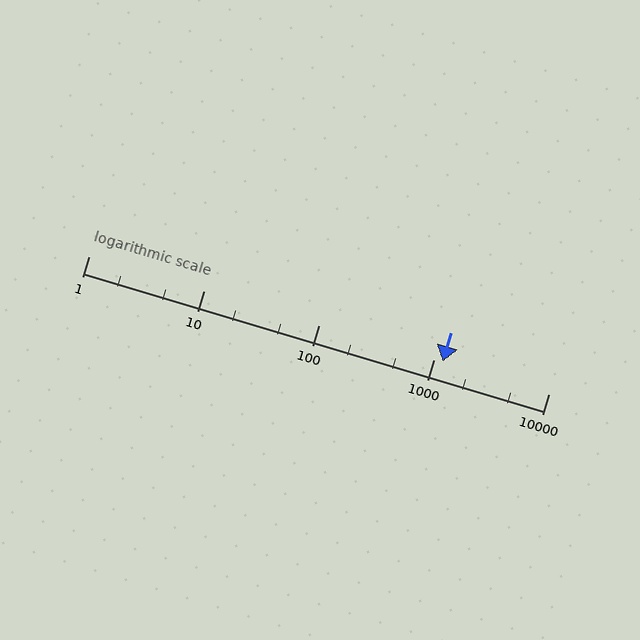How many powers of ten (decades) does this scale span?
The scale spans 4 decades, from 1 to 10000.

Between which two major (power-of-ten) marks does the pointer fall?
The pointer is between 1000 and 10000.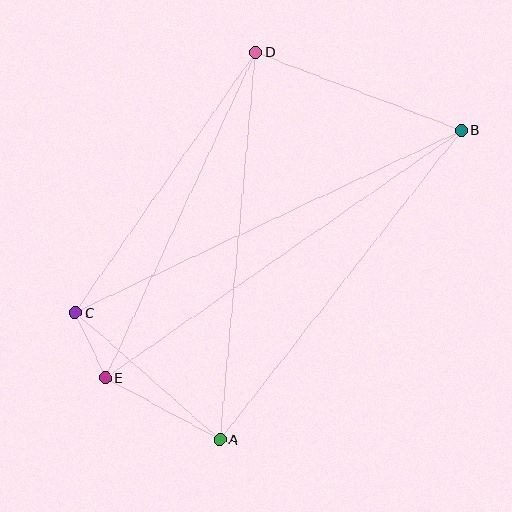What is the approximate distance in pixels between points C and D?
The distance between C and D is approximately 317 pixels.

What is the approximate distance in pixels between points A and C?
The distance between A and C is approximately 192 pixels.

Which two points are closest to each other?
Points C and E are closest to each other.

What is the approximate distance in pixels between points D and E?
The distance between D and E is approximately 359 pixels.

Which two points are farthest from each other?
Points B and E are farthest from each other.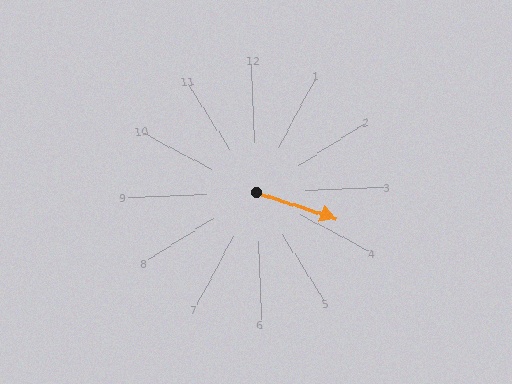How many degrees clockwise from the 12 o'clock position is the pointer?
Approximately 111 degrees.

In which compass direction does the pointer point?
East.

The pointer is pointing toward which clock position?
Roughly 4 o'clock.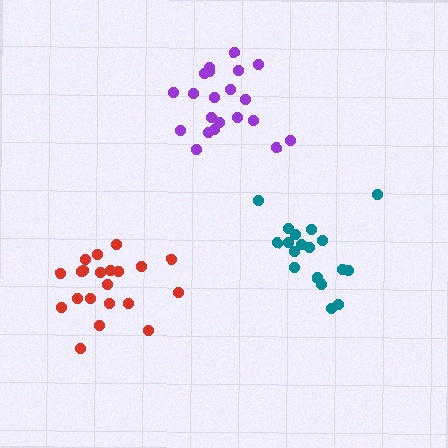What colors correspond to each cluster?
The clusters are colored: teal, red, purple.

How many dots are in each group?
Group 1: 18 dots, Group 2: 21 dots, Group 3: 21 dots (60 total).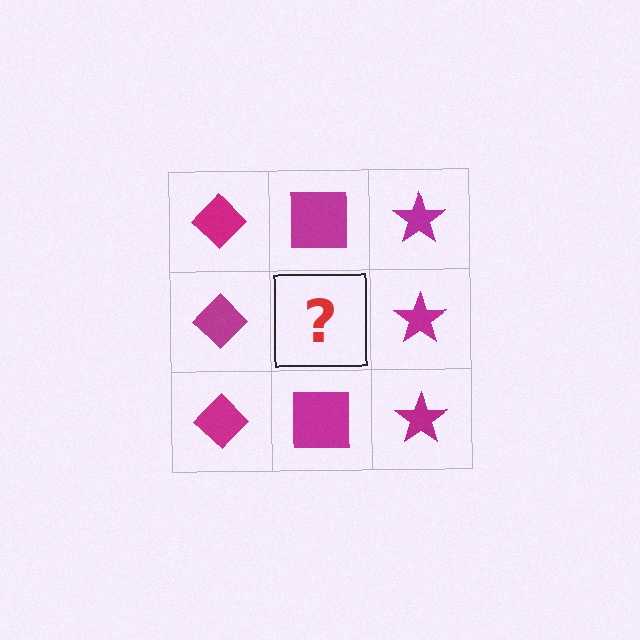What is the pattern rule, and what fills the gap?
The rule is that each column has a consistent shape. The gap should be filled with a magenta square.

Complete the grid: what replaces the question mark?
The question mark should be replaced with a magenta square.